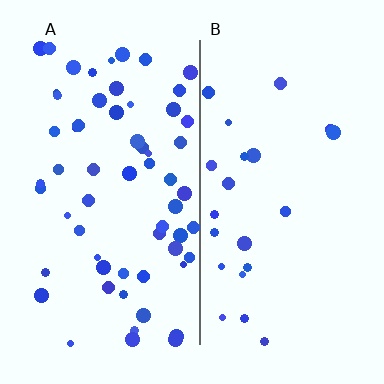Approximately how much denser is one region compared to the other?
Approximately 2.7× — region A over region B.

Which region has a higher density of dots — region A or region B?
A (the left).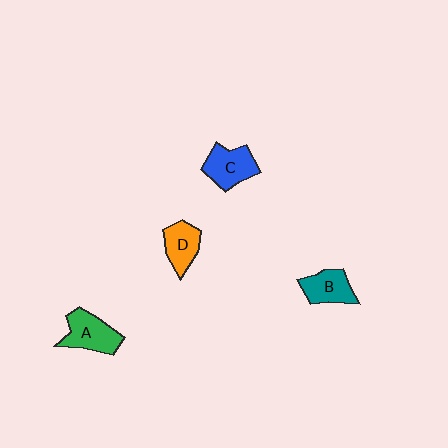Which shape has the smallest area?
Shape D (orange).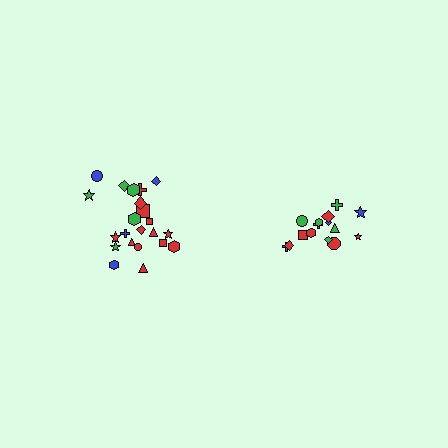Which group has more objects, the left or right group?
The left group.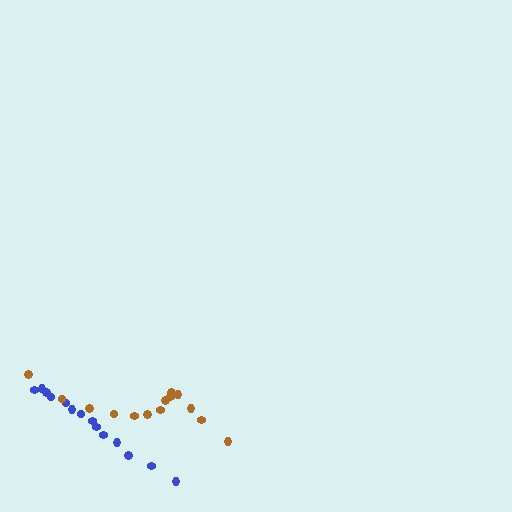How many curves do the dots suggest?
There are 2 distinct paths.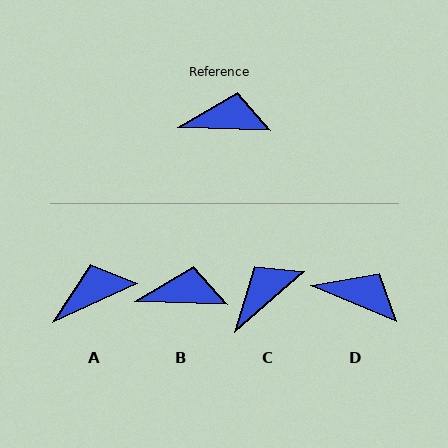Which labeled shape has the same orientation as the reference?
B.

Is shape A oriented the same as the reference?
No, it is off by about 26 degrees.